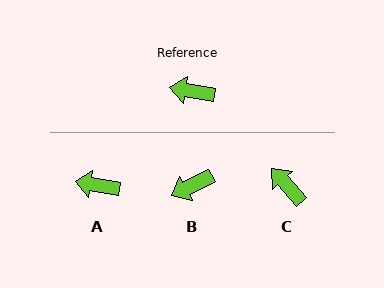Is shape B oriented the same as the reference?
No, it is off by about 36 degrees.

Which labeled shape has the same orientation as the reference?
A.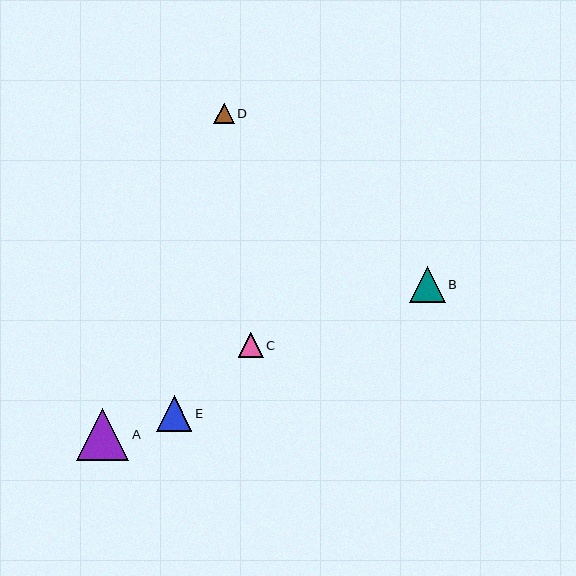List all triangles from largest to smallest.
From largest to smallest: A, E, B, C, D.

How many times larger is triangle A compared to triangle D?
Triangle A is approximately 2.5 times the size of triangle D.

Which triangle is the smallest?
Triangle D is the smallest with a size of approximately 20 pixels.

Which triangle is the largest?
Triangle A is the largest with a size of approximately 52 pixels.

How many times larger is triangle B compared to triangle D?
Triangle B is approximately 1.7 times the size of triangle D.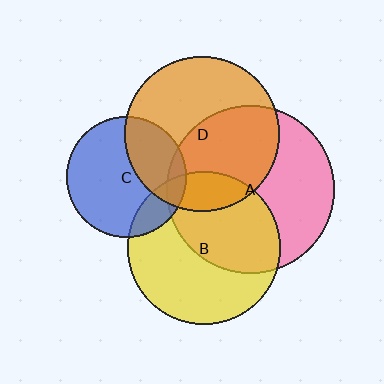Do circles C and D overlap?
Yes.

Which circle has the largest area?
Circle A (pink).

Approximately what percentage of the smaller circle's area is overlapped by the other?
Approximately 35%.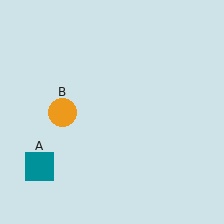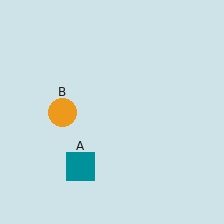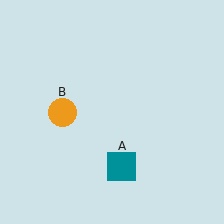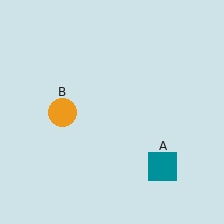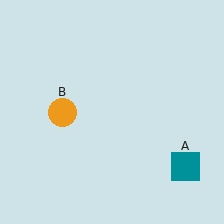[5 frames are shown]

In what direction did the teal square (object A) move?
The teal square (object A) moved right.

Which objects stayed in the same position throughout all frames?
Orange circle (object B) remained stationary.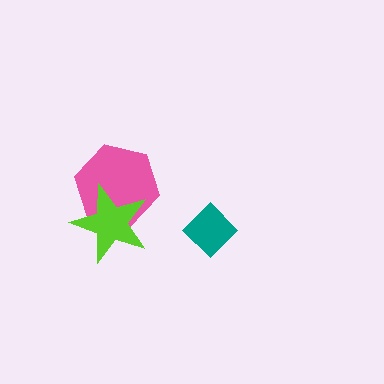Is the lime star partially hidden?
No, no other shape covers it.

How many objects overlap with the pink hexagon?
1 object overlaps with the pink hexagon.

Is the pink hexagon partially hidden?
Yes, it is partially covered by another shape.